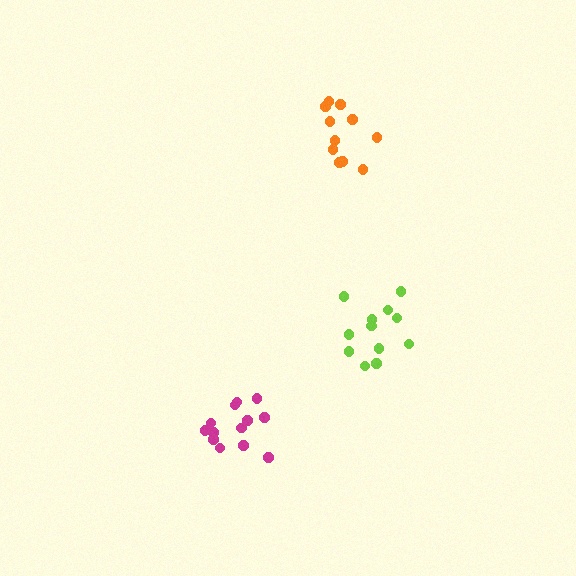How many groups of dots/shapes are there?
There are 3 groups.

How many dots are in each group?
Group 1: 12 dots, Group 2: 11 dots, Group 3: 13 dots (36 total).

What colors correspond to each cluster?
The clusters are colored: lime, orange, magenta.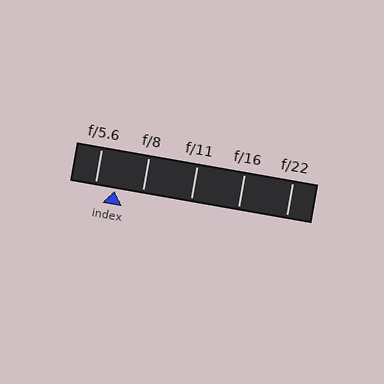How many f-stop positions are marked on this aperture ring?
There are 5 f-stop positions marked.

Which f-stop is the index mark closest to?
The index mark is closest to f/5.6.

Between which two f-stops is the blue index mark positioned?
The index mark is between f/5.6 and f/8.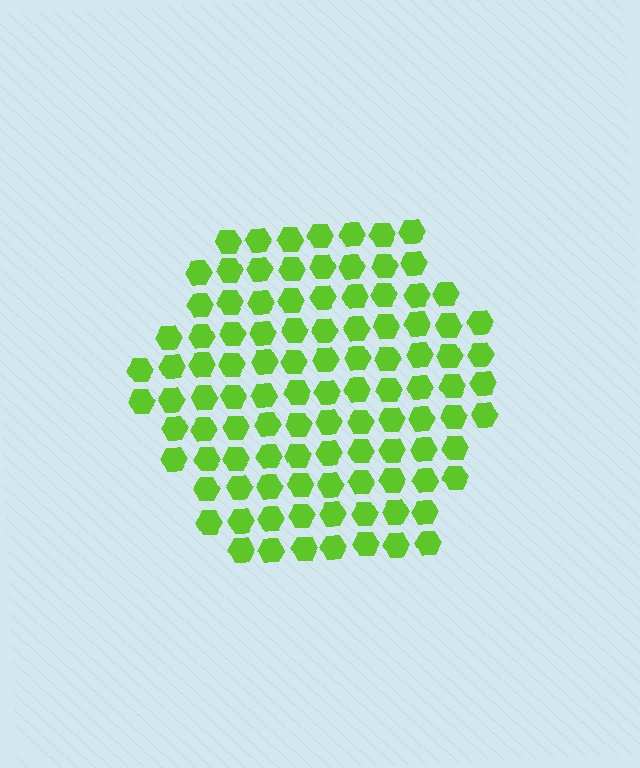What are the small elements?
The small elements are hexagons.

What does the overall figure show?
The overall figure shows a hexagon.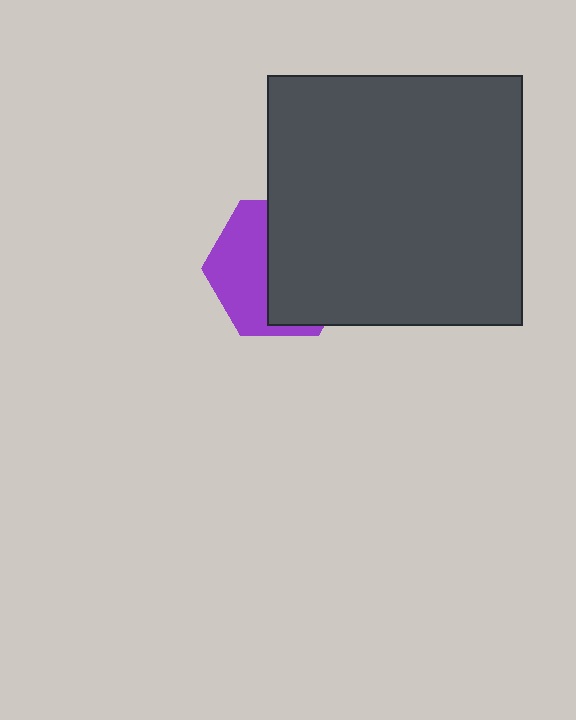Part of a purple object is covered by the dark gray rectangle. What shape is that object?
It is a hexagon.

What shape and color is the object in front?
The object in front is a dark gray rectangle.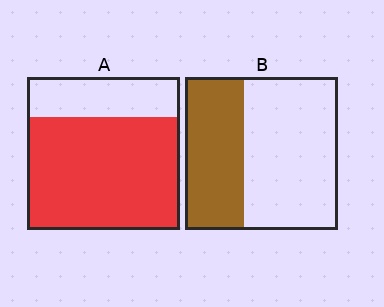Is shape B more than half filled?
No.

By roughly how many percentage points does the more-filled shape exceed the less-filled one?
By roughly 35 percentage points (A over B).